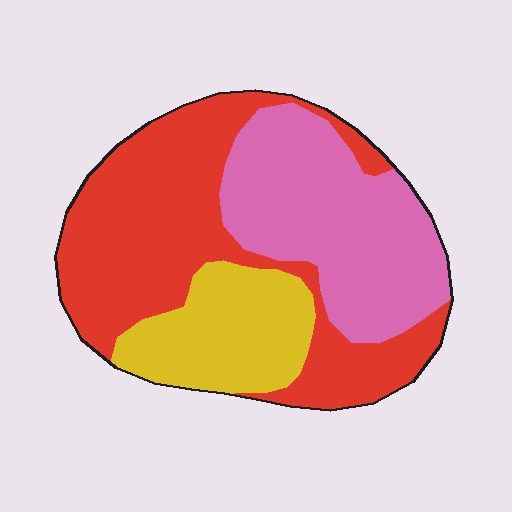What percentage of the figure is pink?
Pink covers 34% of the figure.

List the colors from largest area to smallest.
From largest to smallest: red, pink, yellow.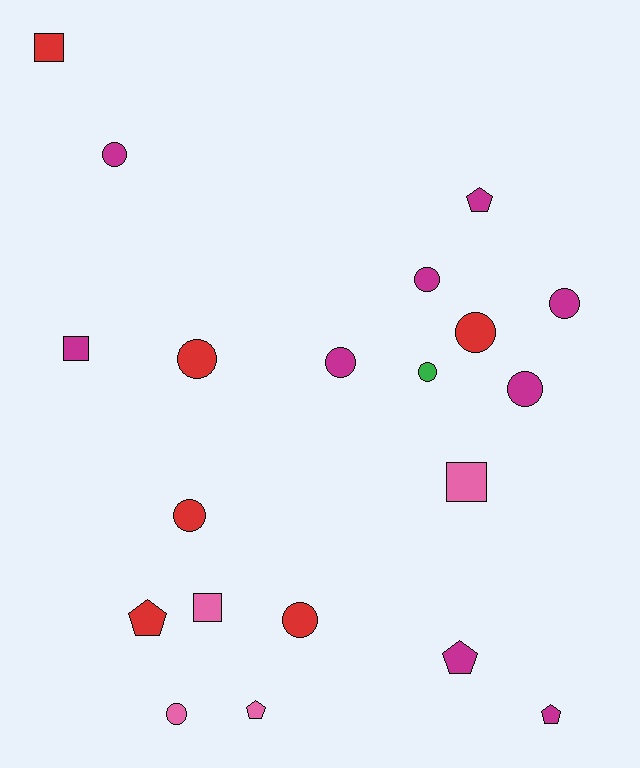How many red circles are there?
There are 4 red circles.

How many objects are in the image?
There are 20 objects.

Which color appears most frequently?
Magenta, with 9 objects.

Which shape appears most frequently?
Circle, with 11 objects.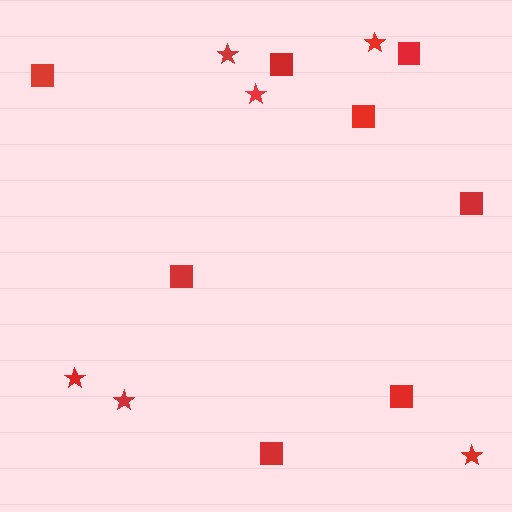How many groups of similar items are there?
There are 2 groups: one group of squares (8) and one group of stars (6).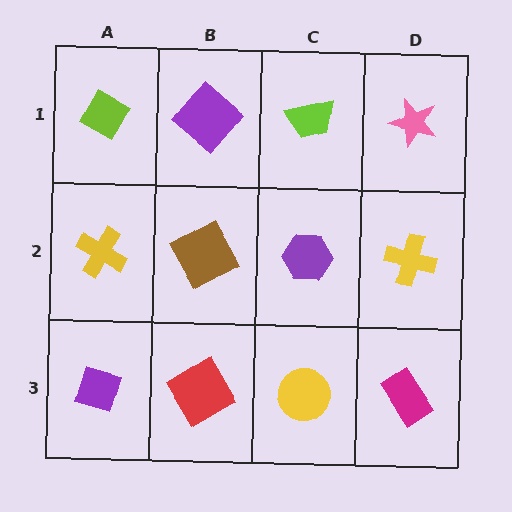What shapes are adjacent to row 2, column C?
A lime trapezoid (row 1, column C), a yellow circle (row 3, column C), a brown square (row 2, column B), a yellow cross (row 2, column D).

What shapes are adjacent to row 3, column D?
A yellow cross (row 2, column D), a yellow circle (row 3, column C).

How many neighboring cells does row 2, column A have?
3.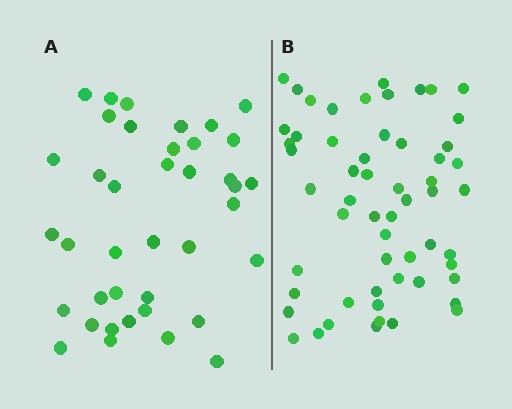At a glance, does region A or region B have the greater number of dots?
Region B (the right region) has more dots.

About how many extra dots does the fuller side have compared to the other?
Region B has approximately 20 more dots than region A.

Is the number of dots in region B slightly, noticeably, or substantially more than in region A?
Region B has substantially more. The ratio is roughly 1.5 to 1.